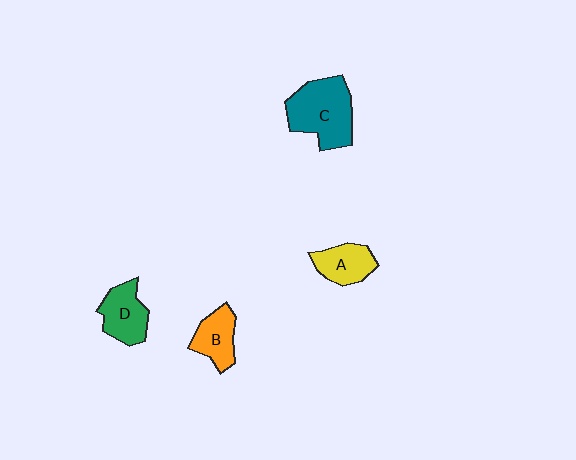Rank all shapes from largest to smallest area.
From largest to smallest: C (teal), D (green), B (orange), A (yellow).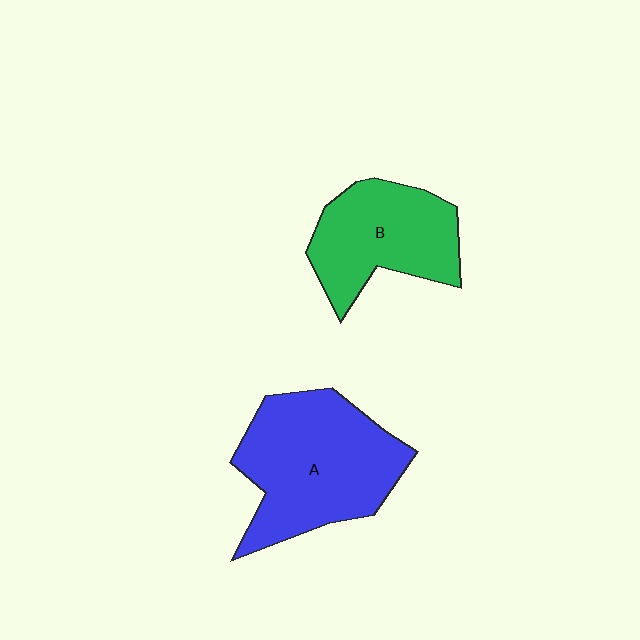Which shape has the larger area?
Shape A (blue).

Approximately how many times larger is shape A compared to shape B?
Approximately 1.4 times.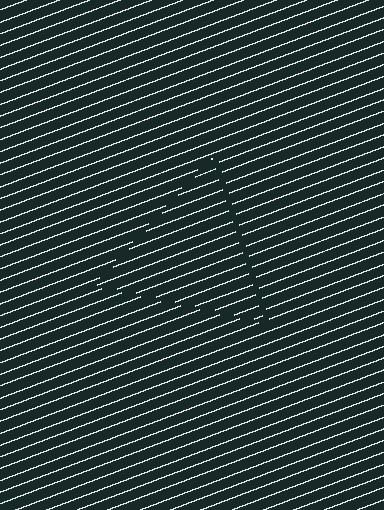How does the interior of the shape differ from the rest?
The interior of the shape contains the same grating, shifted by half a period — the contour is defined by the phase discontinuity where line-ends from the inner and outer gratings abut.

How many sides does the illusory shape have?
3 sides — the line-ends trace a triangle.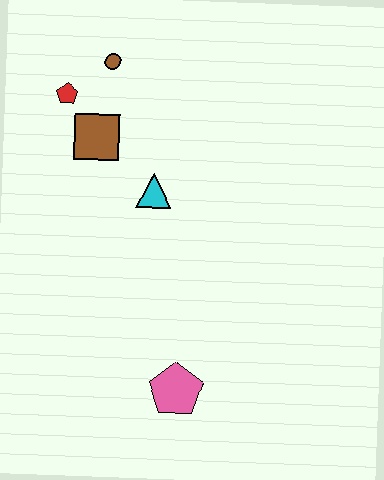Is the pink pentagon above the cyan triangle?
No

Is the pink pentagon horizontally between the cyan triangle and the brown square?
No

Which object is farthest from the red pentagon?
The pink pentagon is farthest from the red pentagon.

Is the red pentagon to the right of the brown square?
No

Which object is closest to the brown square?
The red pentagon is closest to the brown square.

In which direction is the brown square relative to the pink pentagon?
The brown square is above the pink pentagon.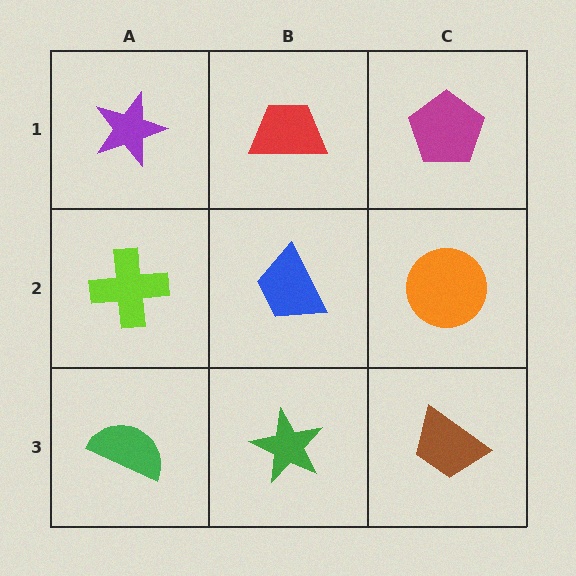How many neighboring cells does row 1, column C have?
2.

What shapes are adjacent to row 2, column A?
A purple star (row 1, column A), a green semicircle (row 3, column A), a blue trapezoid (row 2, column B).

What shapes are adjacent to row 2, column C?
A magenta pentagon (row 1, column C), a brown trapezoid (row 3, column C), a blue trapezoid (row 2, column B).